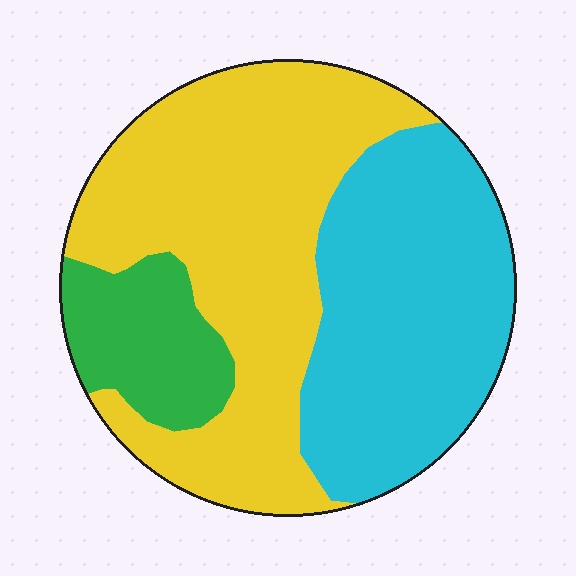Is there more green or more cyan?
Cyan.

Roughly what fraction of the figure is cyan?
Cyan covers about 35% of the figure.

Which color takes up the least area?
Green, at roughly 15%.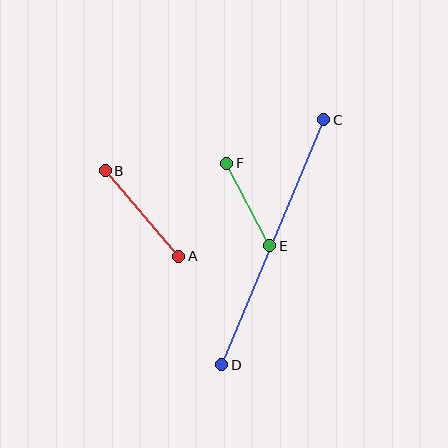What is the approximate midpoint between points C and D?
The midpoint is at approximately (273, 242) pixels.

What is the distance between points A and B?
The distance is approximately 113 pixels.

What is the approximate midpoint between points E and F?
The midpoint is at approximately (248, 204) pixels.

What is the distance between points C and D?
The distance is approximately 266 pixels.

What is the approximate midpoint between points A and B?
The midpoint is at approximately (142, 214) pixels.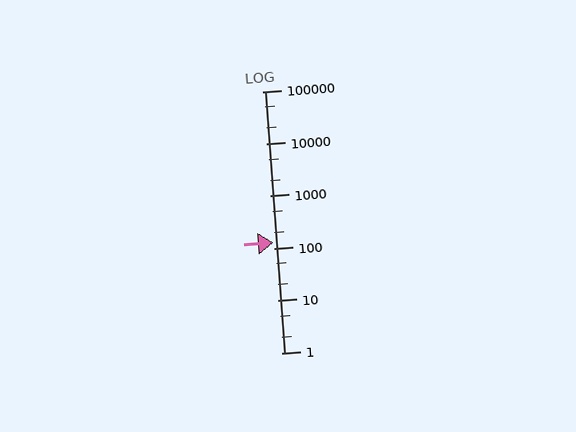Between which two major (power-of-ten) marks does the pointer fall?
The pointer is between 100 and 1000.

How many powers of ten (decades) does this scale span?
The scale spans 5 decades, from 1 to 100000.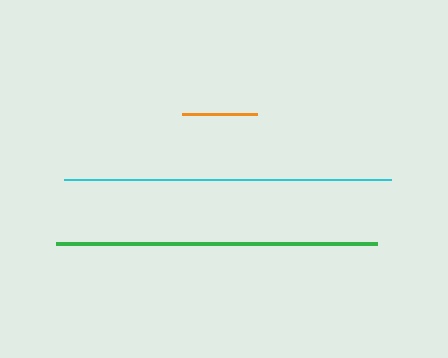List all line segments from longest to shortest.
From longest to shortest: cyan, green, orange.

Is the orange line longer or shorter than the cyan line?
The cyan line is longer than the orange line.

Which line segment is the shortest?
The orange line is the shortest at approximately 75 pixels.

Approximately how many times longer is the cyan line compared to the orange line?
The cyan line is approximately 4.4 times the length of the orange line.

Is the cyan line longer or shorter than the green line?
The cyan line is longer than the green line.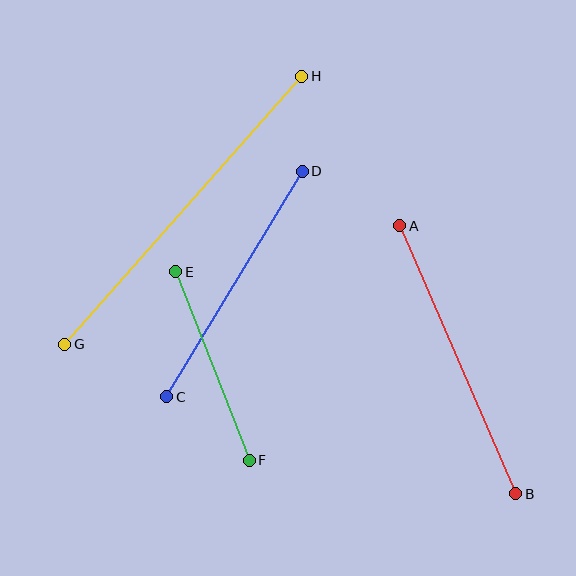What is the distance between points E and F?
The distance is approximately 203 pixels.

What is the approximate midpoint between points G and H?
The midpoint is at approximately (183, 210) pixels.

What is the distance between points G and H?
The distance is approximately 358 pixels.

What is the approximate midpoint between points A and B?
The midpoint is at approximately (458, 360) pixels.